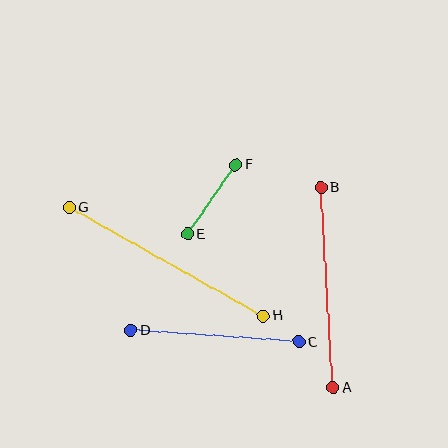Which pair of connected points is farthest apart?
Points G and H are farthest apart.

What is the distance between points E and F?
The distance is approximately 84 pixels.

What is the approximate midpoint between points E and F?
The midpoint is at approximately (212, 199) pixels.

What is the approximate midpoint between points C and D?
The midpoint is at approximately (215, 336) pixels.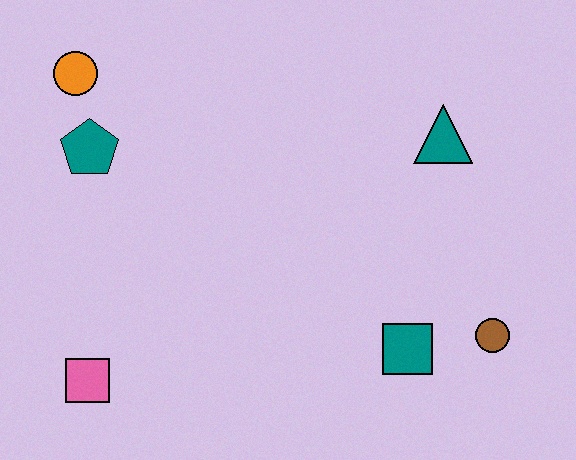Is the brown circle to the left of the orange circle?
No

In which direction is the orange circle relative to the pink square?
The orange circle is above the pink square.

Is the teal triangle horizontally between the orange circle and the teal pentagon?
No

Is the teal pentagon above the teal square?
Yes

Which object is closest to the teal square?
The brown circle is closest to the teal square.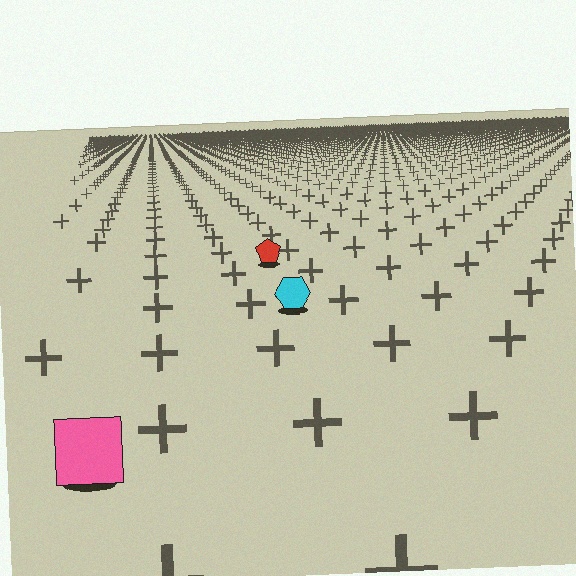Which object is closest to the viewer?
The pink square is closest. The texture marks near it are larger and more spread out.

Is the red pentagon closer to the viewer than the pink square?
No. The pink square is closer — you can tell from the texture gradient: the ground texture is coarser near it.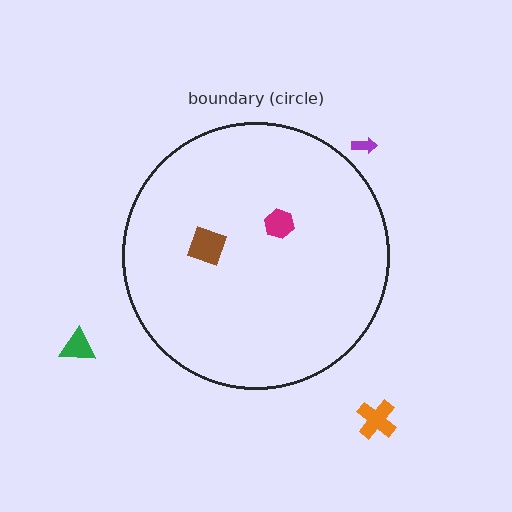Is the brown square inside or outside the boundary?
Inside.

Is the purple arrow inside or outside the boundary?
Outside.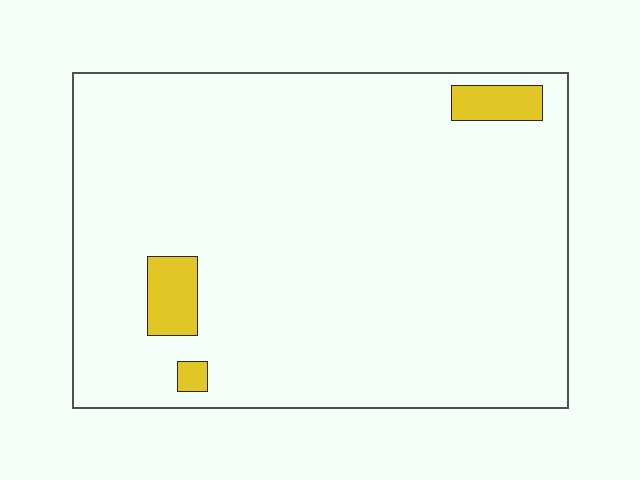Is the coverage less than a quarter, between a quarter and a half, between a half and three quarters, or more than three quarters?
Less than a quarter.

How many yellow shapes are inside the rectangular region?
3.